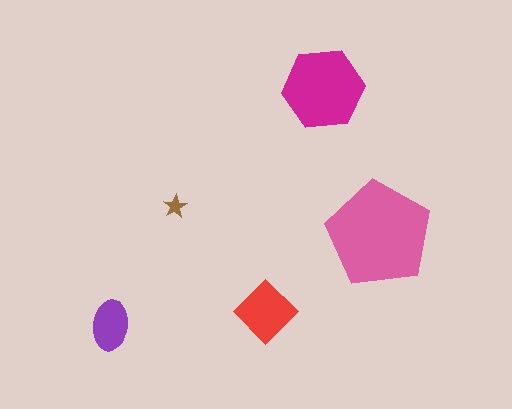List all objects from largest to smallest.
The pink pentagon, the magenta hexagon, the red diamond, the purple ellipse, the brown star.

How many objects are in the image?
There are 5 objects in the image.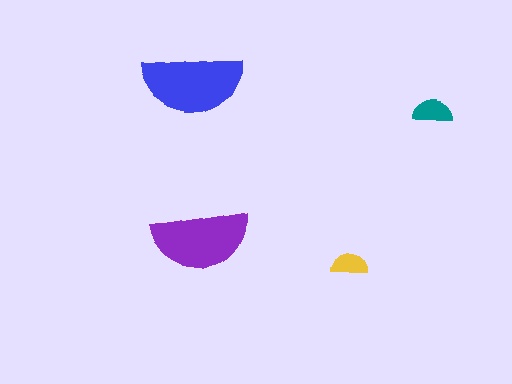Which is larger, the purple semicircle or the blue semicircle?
The blue one.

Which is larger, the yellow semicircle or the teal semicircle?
The teal one.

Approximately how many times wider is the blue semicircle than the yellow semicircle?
About 2.5 times wider.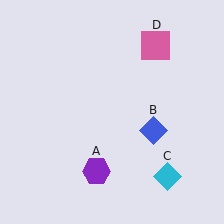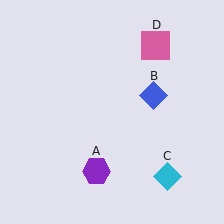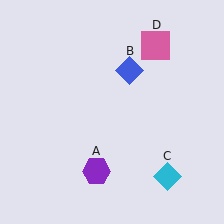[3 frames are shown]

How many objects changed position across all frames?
1 object changed position: blue diamond (object B).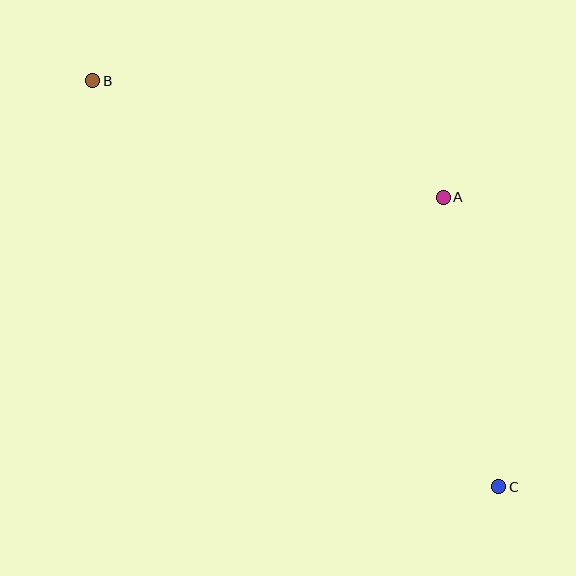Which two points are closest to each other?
Points A and C are closest to each other.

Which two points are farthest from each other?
Points B and C are farthest from each other.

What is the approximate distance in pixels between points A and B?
The distance between A and B is approximately 369 pixels.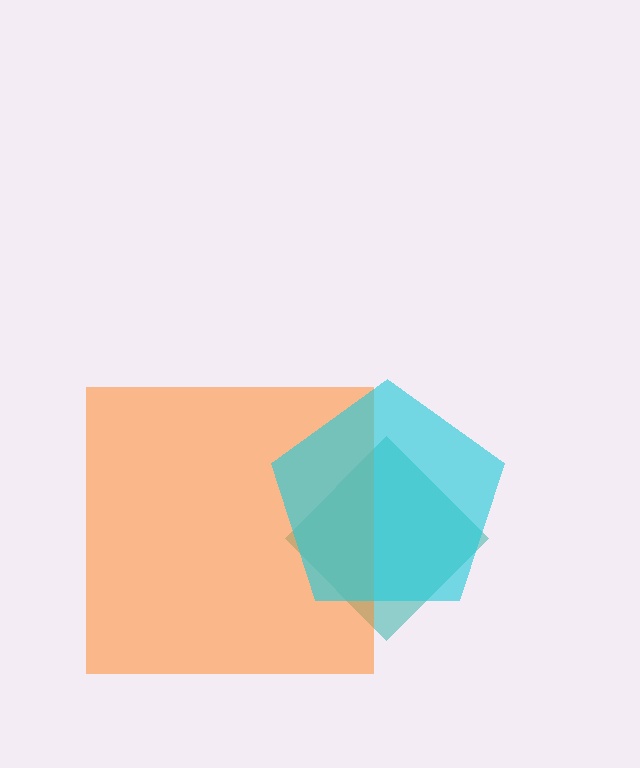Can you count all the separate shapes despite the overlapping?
Yes, there are 3 separate shapes.